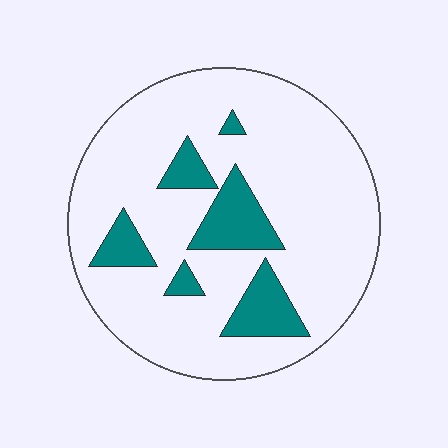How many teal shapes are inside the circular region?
6.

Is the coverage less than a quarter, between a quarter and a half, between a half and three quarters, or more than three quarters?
Less than a quarter.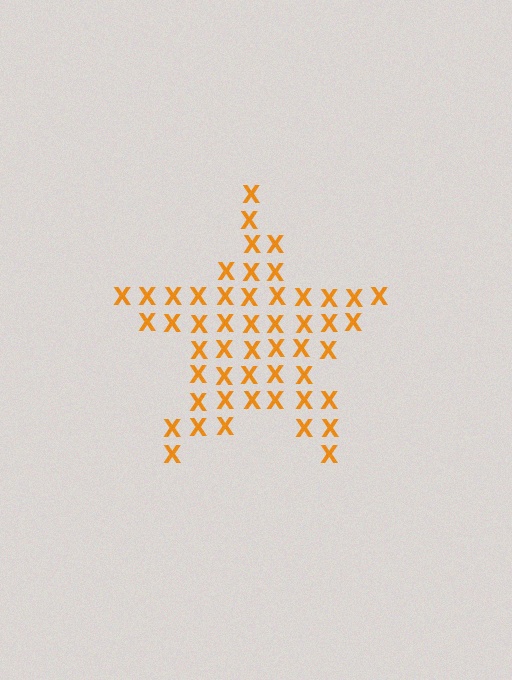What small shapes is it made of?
It is made of small letter X's.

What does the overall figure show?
The overall figure shows a star.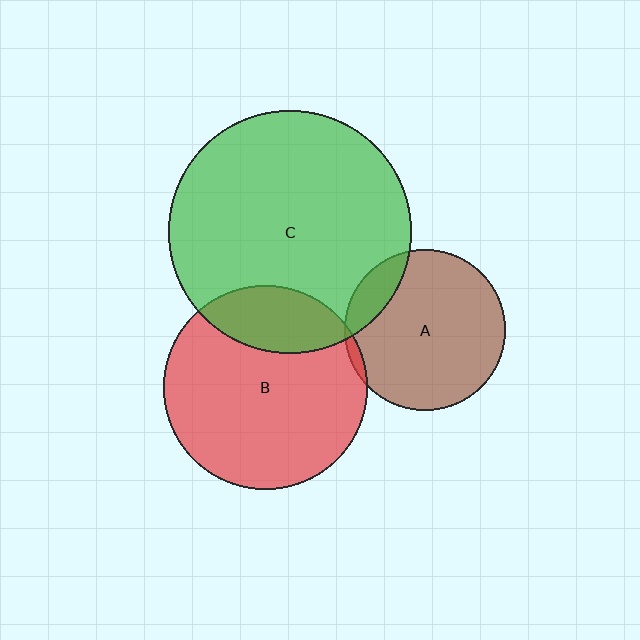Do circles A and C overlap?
Yes.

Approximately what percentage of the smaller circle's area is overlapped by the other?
Approximately 15%.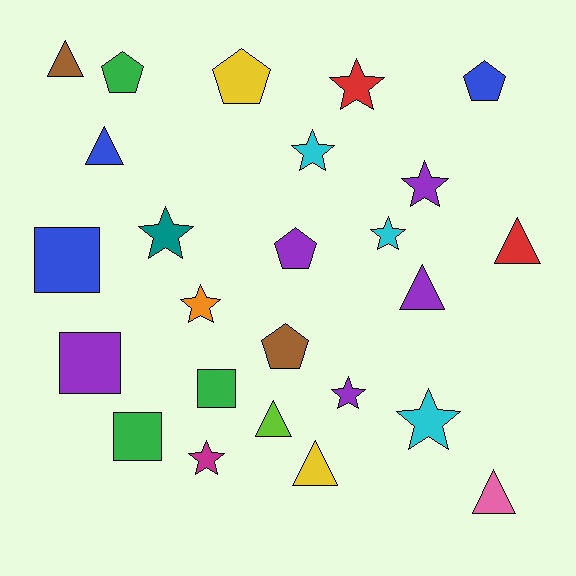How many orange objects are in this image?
There is 1 orange object.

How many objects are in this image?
There are 25 objects.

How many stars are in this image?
There are 9 stars.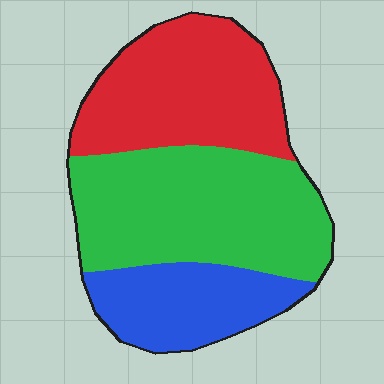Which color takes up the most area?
Green, at roughly 45%.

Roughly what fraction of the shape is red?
Red covers roughly 35% of the shape.